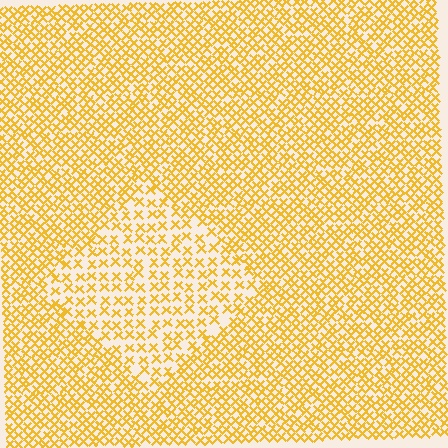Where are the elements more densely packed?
The elements are more densely packed outside the diamond boundary.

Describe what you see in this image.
The image contains small yellow elements arranged at two different densities. A diamond-shaped region is visible where the elements are less densely packed than the surrounding area.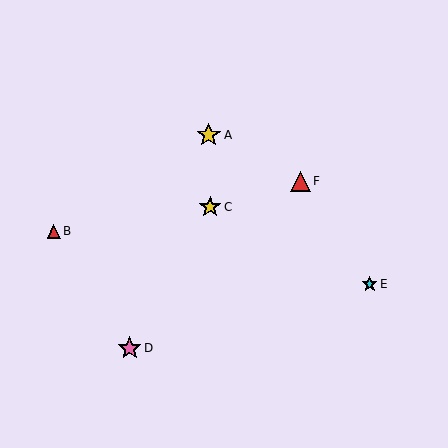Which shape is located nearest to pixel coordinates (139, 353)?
The pink star (labeled D) at (130, 348) is nearest to that location.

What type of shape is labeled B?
Shape B is a red triangle.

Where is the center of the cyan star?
The center of the cyan star is at (370, 284).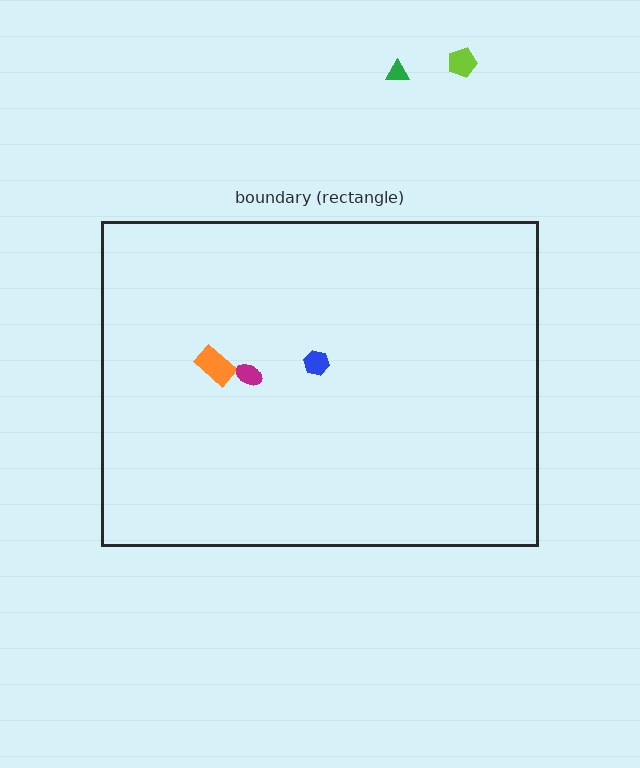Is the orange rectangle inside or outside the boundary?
Inside.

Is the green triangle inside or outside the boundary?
Outside.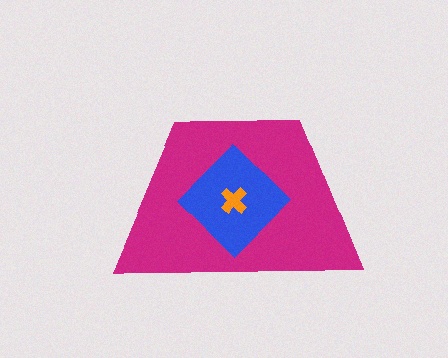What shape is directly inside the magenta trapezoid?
The blue diamond.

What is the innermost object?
The orange cross.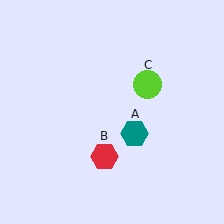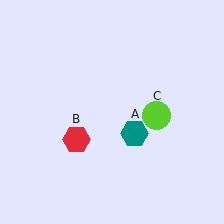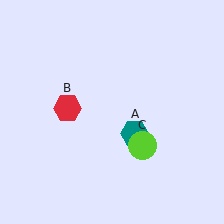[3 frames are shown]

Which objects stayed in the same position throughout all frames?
Teal hexagon (object A) remained stationary.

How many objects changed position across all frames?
2 objects changed position: red hexagon (object B), lime circle (object C).